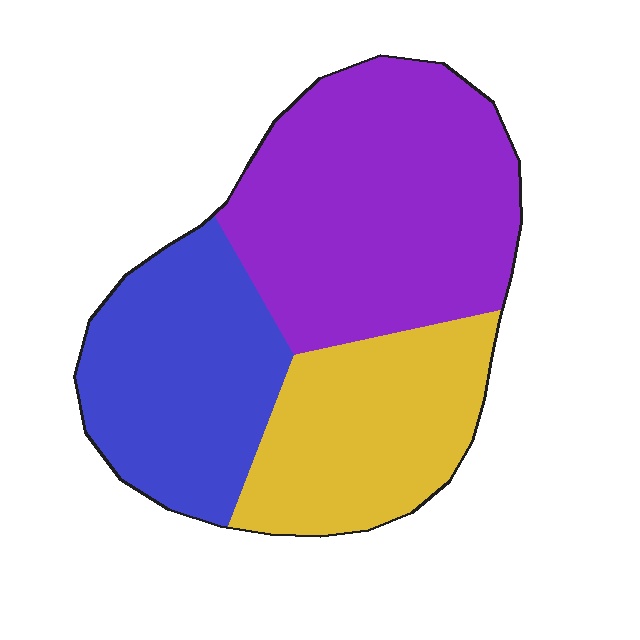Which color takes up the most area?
Purple, at roughly 45%.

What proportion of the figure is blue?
Blue covers about 30% of the figure.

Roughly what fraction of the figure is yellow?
Yellow takes up between a sixth and a third of the figure.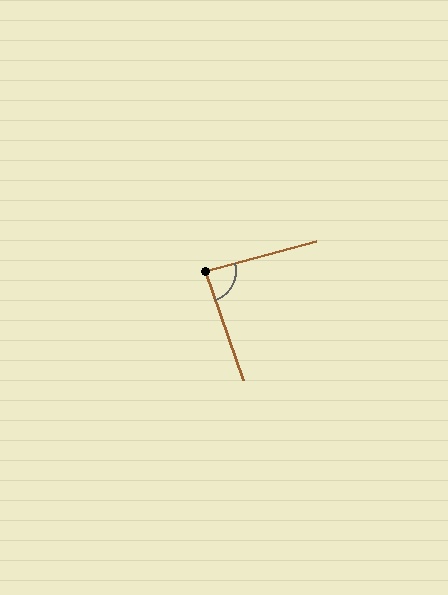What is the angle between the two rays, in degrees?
Approximately 86 degrees.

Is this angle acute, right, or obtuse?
It is approximately a right angle.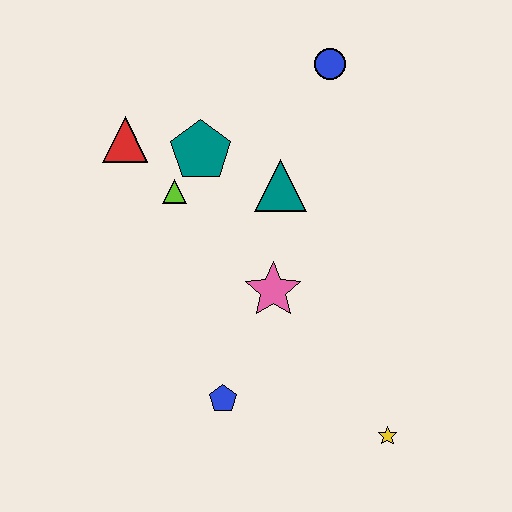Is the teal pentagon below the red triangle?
Yes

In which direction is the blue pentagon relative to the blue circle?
The blue pentagon is below the blue circle.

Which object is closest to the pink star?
The teal triangle is closest to the pink star.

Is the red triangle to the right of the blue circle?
No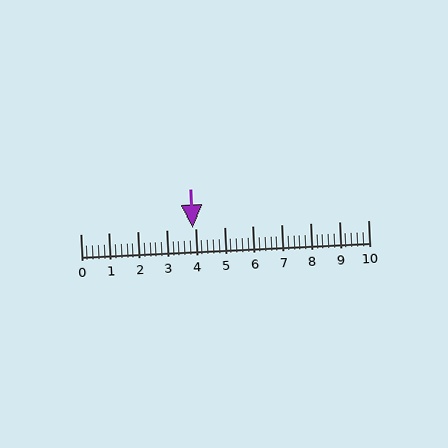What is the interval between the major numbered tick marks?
The major tick marks are spaced 1 units apart.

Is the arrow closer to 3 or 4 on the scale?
The arrow is closer to 4.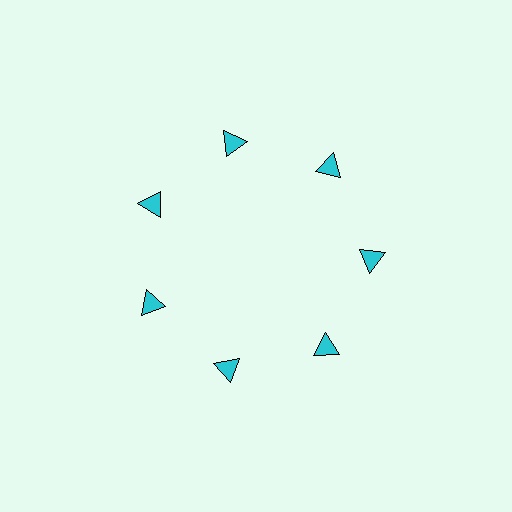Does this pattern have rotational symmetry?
Yes, this pattern has 7-fold rotational symmetry. It looks the same after rotating 51 degrees around the center.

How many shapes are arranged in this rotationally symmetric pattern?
There are 7 shapes, arranged in 7 groups of 1.